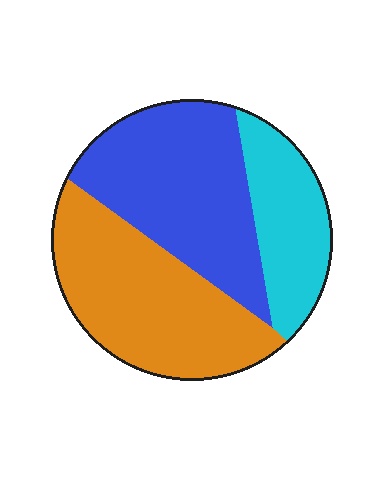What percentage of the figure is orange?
Orange covers roughly 40% of the figure.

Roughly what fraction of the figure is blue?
Blue takes up between a third and a half of the figure.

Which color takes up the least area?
Cyan, at roughly 20%.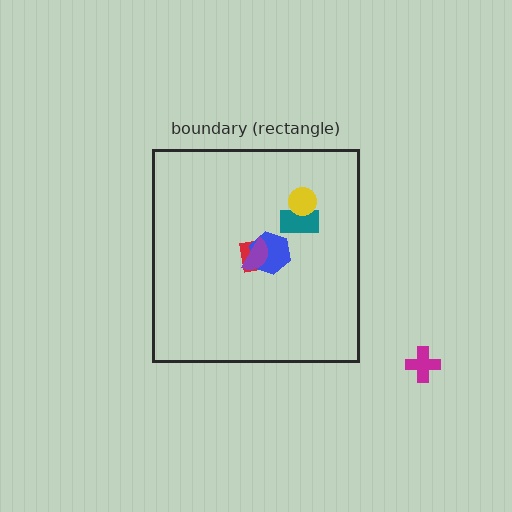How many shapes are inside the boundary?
5 inside, 1 outside.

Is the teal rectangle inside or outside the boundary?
Inside.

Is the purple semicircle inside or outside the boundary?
Inside.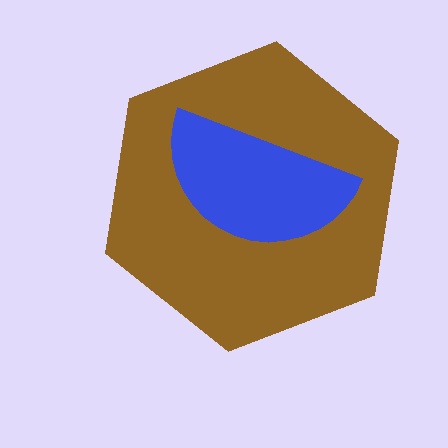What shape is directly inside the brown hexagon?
The blue semicircle.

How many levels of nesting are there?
2.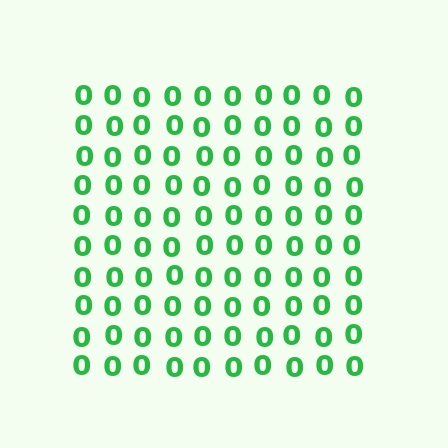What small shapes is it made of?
It is made of small digit 0's.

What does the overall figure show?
The overall figure shows a square.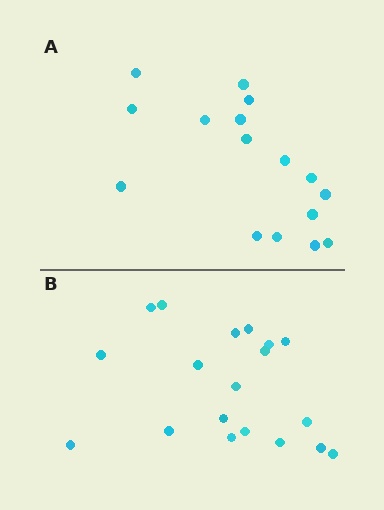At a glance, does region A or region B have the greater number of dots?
Region B (the bottom region) has more dots.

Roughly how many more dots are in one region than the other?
Region B has just a few more — roughly 2 or 3 more dots than region A.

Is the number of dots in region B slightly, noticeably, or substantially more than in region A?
Region B has only slightly more — the two regions are fairly close. The ratio is roughly 1.2 to 1.